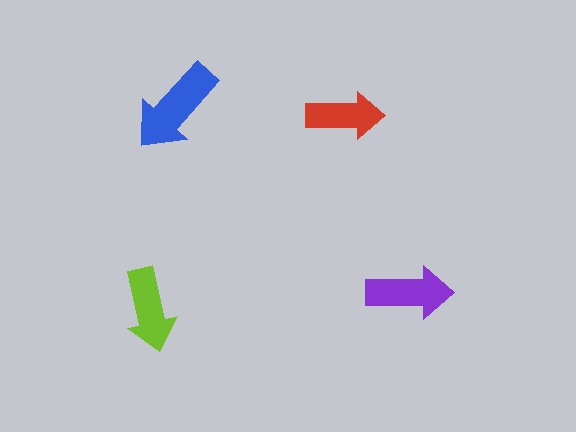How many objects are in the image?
There are 4 objects in the image.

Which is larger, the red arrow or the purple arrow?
The purple one.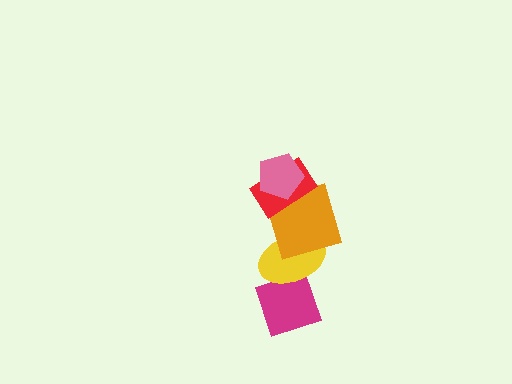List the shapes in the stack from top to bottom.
From top to bottom: the pink pentagon, the red rectangle, the orange square, the yellow ellipse, the magenta diamond.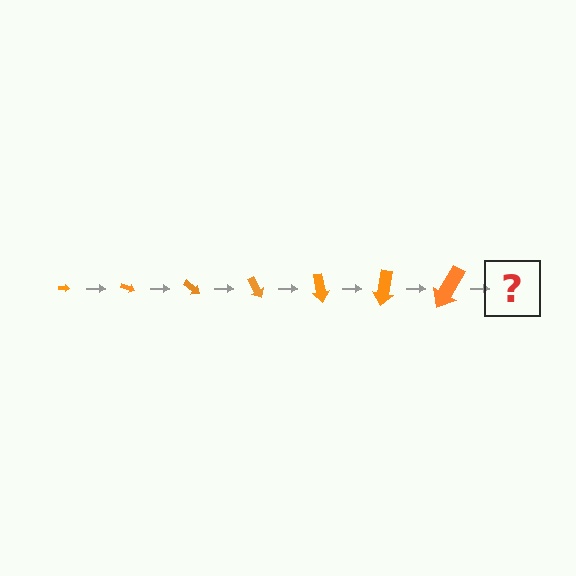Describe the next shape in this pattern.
It should be an arrow, larger than the previous one and rotated 140 degrees from the start.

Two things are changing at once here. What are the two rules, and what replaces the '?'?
The two rules are that the arrow grows larger each step and it rotates 20 degrees each step. The '?' should be an arrow, larger than the previous one and rotated 140 degrees from the start.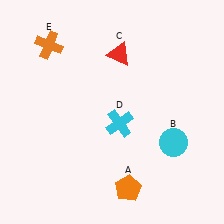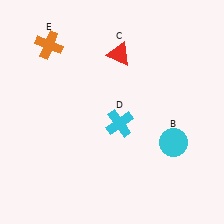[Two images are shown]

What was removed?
The orange pentagon (A) was removed in Image 2.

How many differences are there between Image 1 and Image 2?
There is 1 difference between the two images.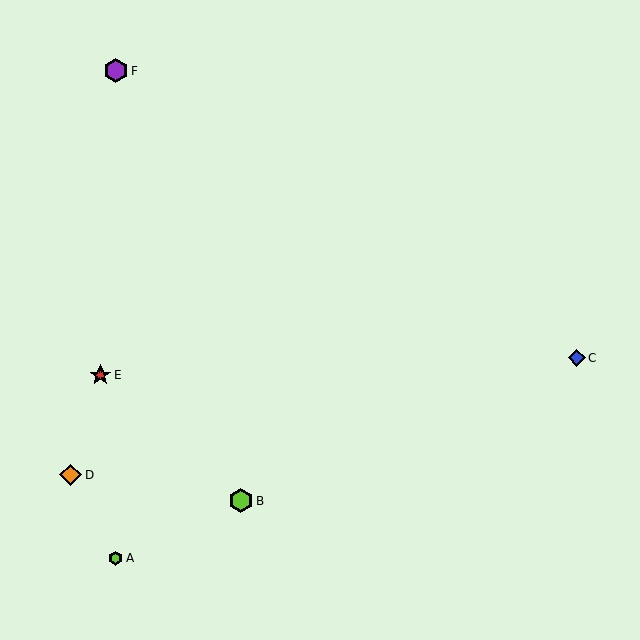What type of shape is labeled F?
Shape F is a purple hexagon.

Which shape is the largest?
The lime hexagon (labeled B) is the largest.